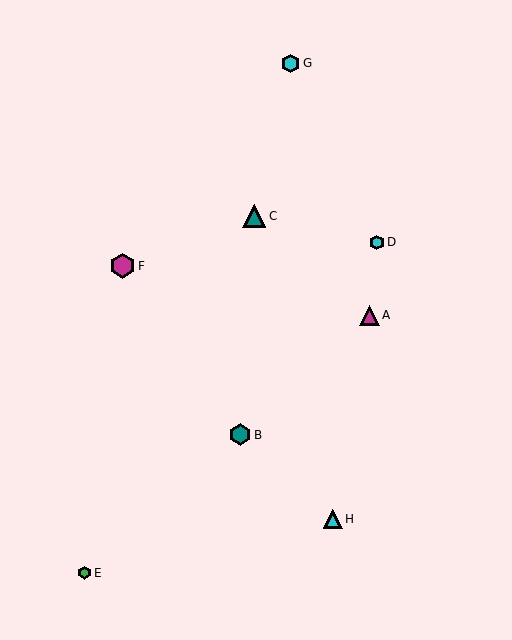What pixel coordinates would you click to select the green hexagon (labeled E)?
Click at (85, 573) to select the green hexagon E.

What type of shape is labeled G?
Shape G is a cyan hexagon.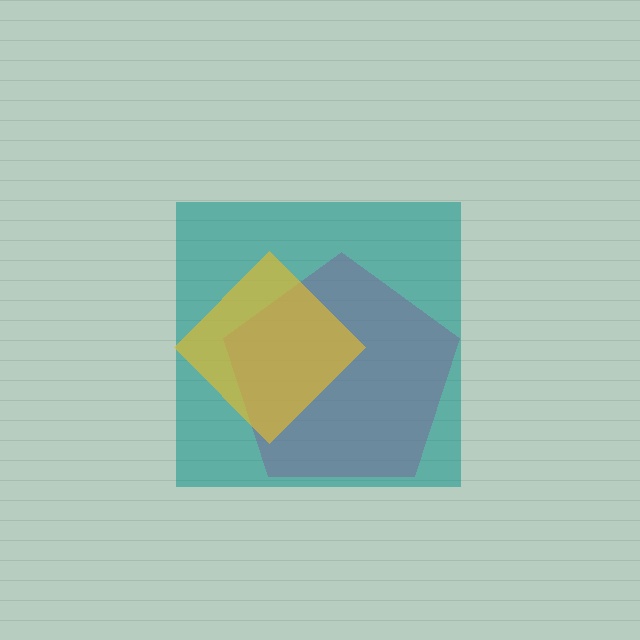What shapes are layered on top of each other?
The layered shapes are: a pink pentagon, a teal square, a yellow diamond.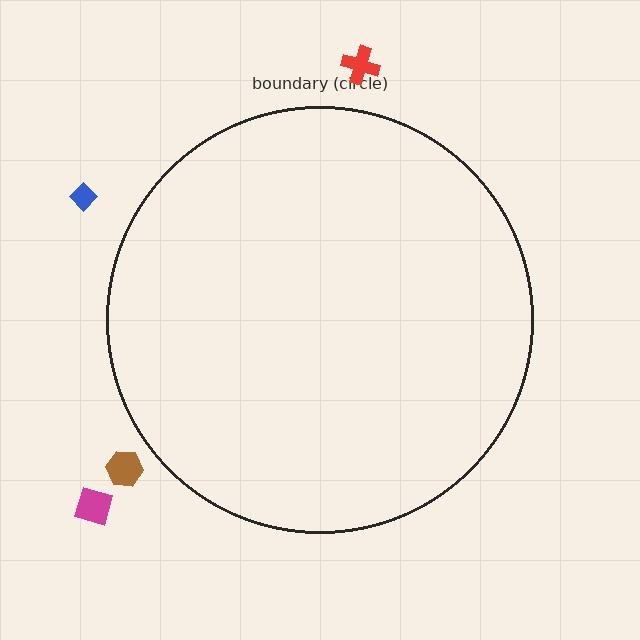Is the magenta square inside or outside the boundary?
Outside.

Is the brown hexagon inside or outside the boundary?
Outside.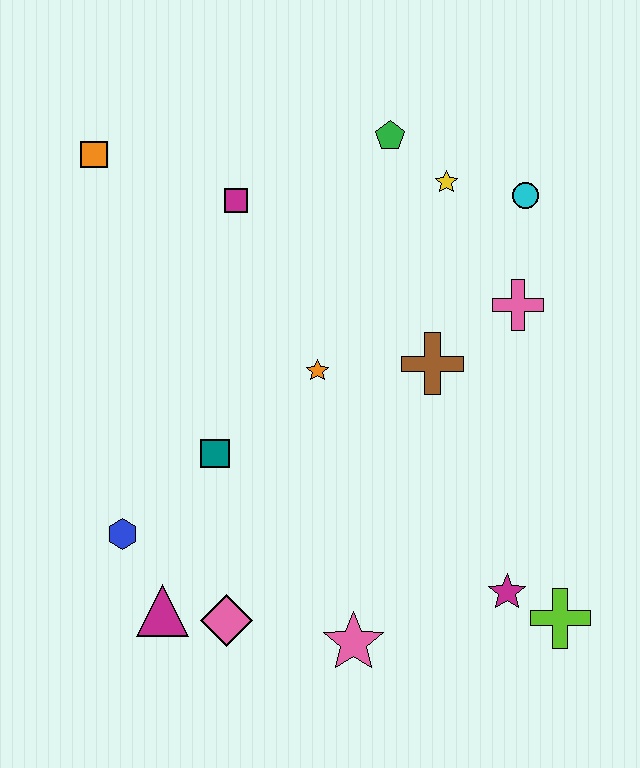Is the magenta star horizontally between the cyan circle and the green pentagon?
Yes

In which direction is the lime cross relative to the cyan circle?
The lime cross is below the cyan circle.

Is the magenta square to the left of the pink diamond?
No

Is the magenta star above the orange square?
No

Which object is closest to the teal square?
The blue hexagon is closest to the teal square.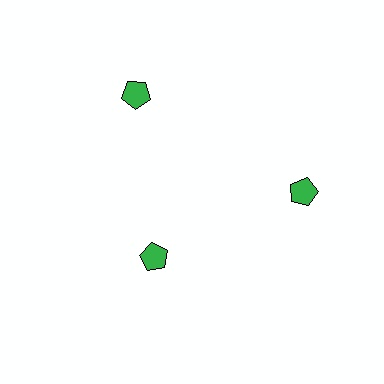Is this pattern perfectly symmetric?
No. The 3 green pentagons are arranged in a ring, but one element near the 7 o'clock position is pulled inward toward the center, breaking the 3-fold rotational symmetry.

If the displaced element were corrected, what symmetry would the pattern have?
It would have 3-fold rotational symmetry — the pattern would map onto itself every 120 degrees.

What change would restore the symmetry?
The symmetry would be restored by moving it outward, back onto the ring so that all 3 pentagons sit at equal angles and equal distance from the center.